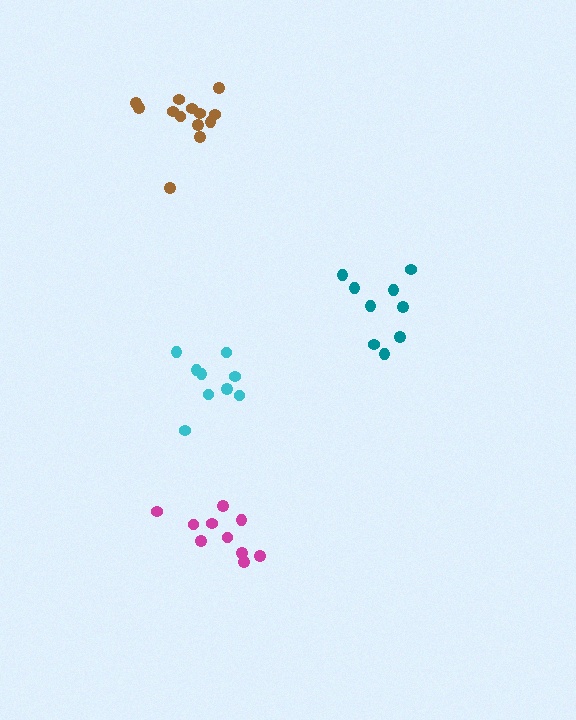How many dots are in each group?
Group 1: 9 dots, Group 2: 10 dots, Group 3: 9 dots, Group 4: 13 dots (41 total).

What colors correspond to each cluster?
The clusters are colored: cyan, magenta, teal, brown.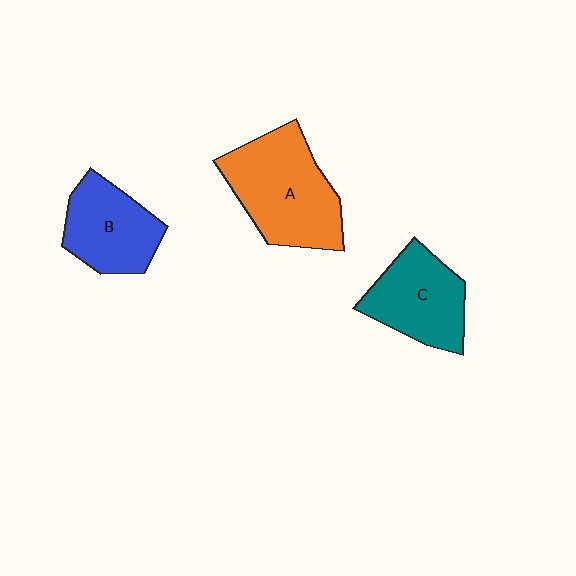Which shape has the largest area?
Shape A (orange).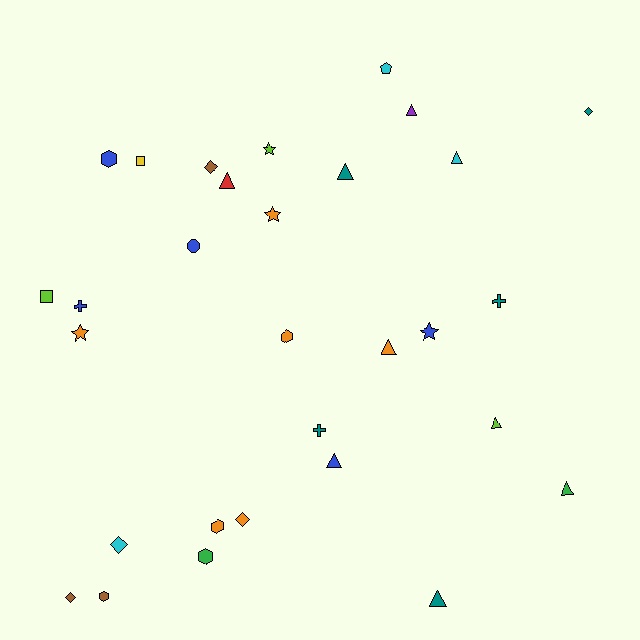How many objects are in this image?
There are 30 objects.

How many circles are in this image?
There is 1 circle.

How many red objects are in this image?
There is 1 red object.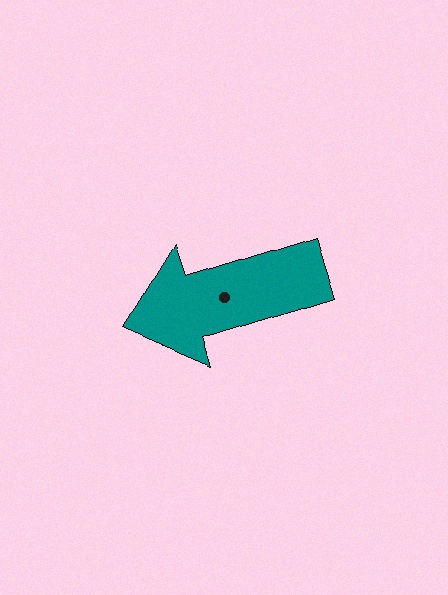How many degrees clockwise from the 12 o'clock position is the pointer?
Approximately 253 degrees.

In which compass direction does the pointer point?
West.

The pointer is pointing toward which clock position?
Roughly 8 o'clock.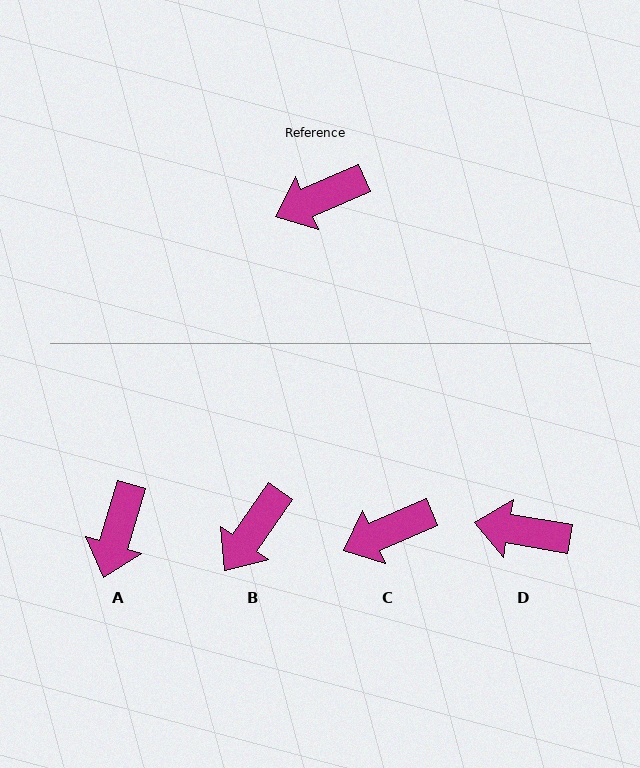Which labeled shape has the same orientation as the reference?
C.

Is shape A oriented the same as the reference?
No, it is off by about 50 degrees.